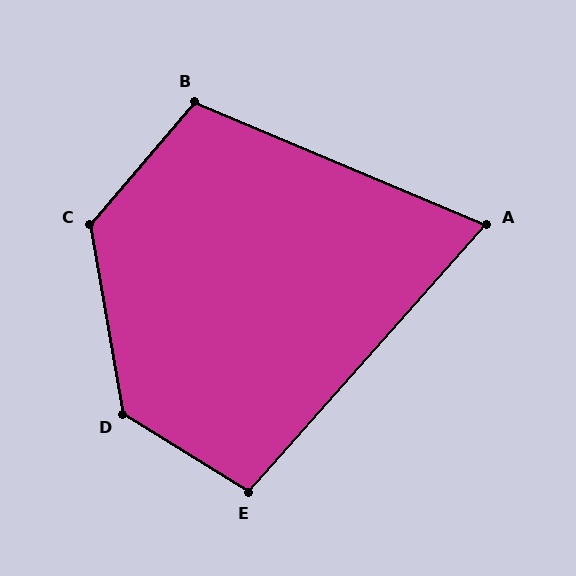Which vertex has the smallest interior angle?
A, at approximately 71 degrees.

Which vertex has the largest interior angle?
D, at approximately 132 degrees.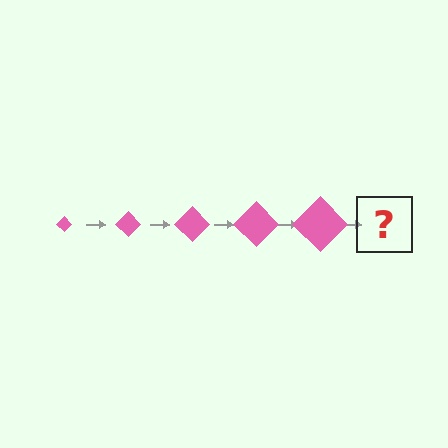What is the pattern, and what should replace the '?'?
The pattern is that the diamond gets progressively larger each step. The '?' should be a pink diamond, larger than the previous one.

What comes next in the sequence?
The next element should be a pink diamond, larger than the previous one.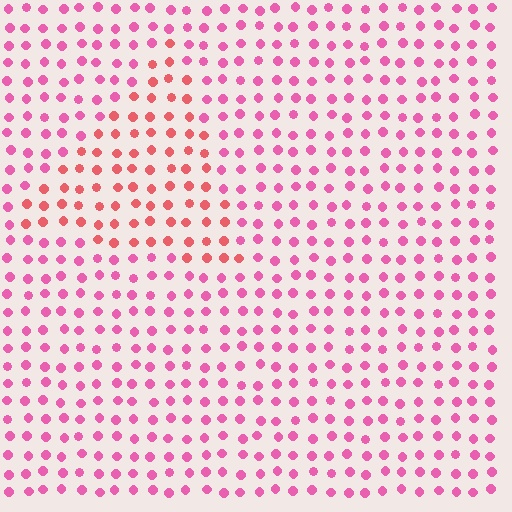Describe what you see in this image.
The image is filled with small pink elements in a uniform arrangement. A triangle-shaped region is visible where the elements are tinted to a slightly different hue, forming a subtle color boundary.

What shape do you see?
I see a triangle.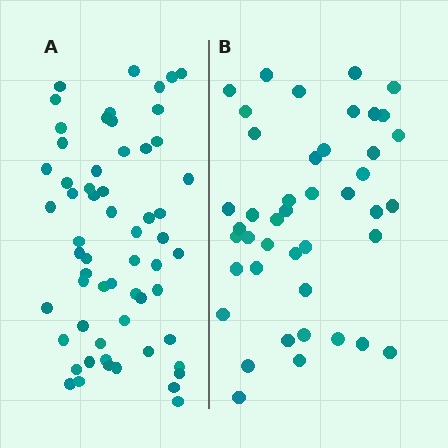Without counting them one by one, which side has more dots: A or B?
Region A (the left region) has more dots.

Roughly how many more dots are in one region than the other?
Region A has approximately 15 more dots than region B.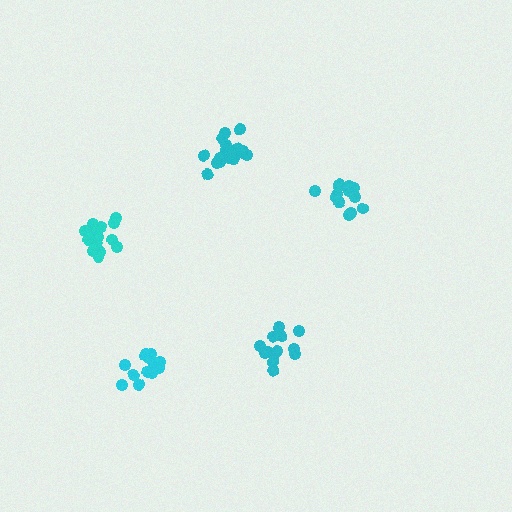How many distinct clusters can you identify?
There are 5 distinct clusters.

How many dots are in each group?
Group 1: 14 dots, Group 2: 13 dots, Group 3: 17 dots, Group 4: 13 dots, Group 5: 18 dots (75 total).